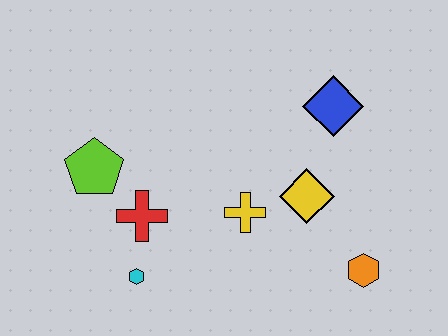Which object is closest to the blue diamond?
The yellow diamond is closest to the blue diamond.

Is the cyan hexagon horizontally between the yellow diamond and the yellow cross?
No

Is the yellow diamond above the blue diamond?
No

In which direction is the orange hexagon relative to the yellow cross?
The orange hexagon is to the right of the yellow cross.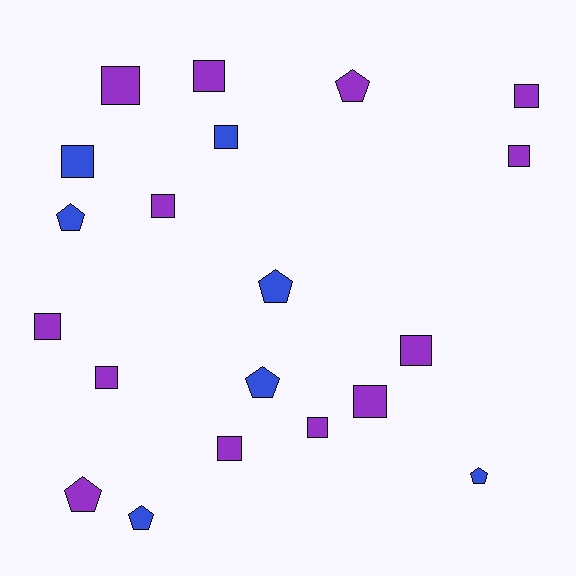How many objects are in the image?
There are 20 objects.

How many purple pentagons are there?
There are 2 purple pentagons.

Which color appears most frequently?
Purple, with 13 objects.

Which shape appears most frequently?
Square, with 13 objects.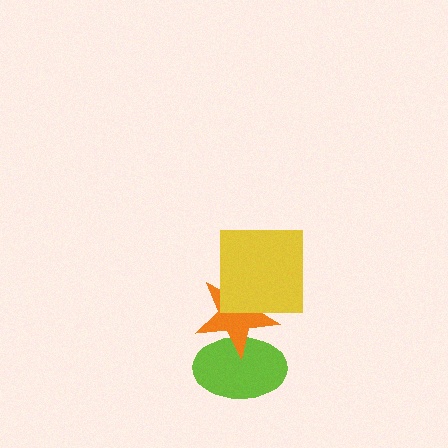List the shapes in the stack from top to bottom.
From top to bottom: the yellow square, the orange star, the lime ellipse.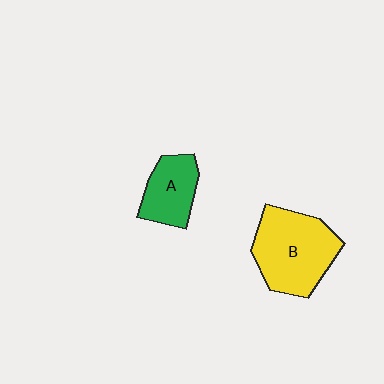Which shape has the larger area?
Shape B (yellow).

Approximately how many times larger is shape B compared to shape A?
Approximately 1.8 times.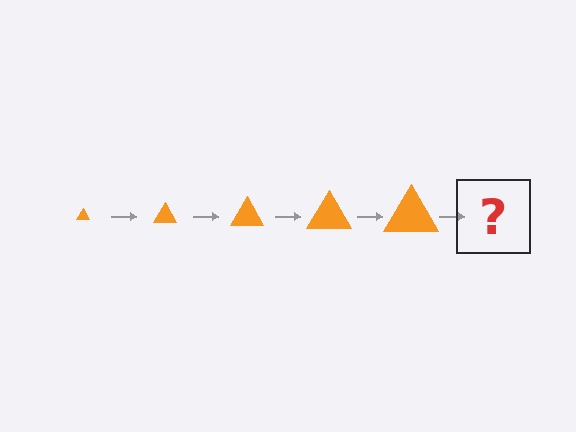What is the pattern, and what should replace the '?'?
The pattern is that the triangle gets progressively larger each step. The '?' should be an orange triangle, larger than the previous one.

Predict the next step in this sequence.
The next step is an orange triangle, larger than the previous one.